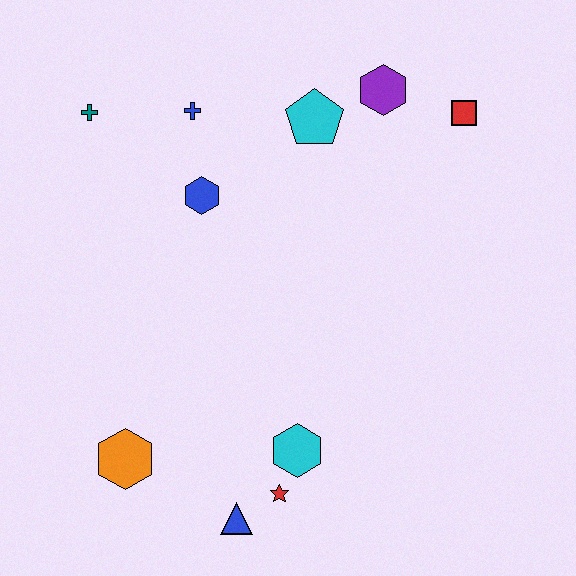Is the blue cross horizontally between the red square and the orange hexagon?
Yes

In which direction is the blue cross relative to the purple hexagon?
The blue cross is to the left of the purple hexagon.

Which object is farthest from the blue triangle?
The red square is farthest from the blue triangle.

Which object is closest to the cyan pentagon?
The purple hexagon is closest to the cyan pentagon.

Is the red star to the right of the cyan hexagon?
No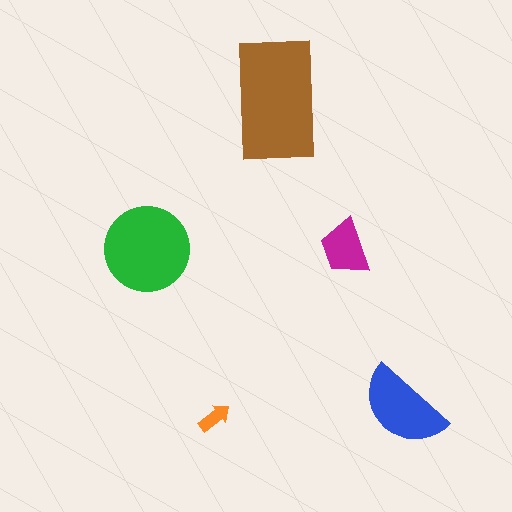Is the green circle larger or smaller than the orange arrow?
Larger.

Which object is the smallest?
The orange arrow.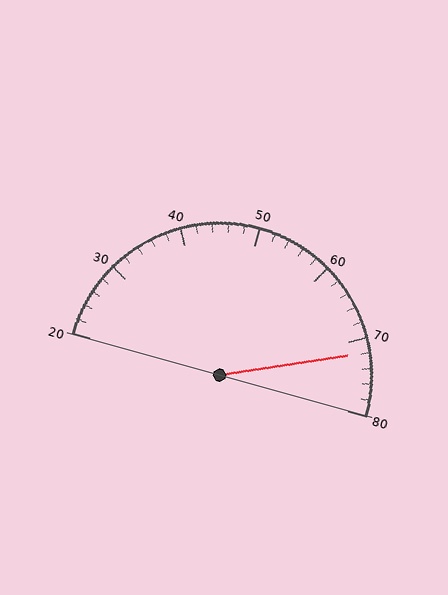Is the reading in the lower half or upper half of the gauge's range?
The reading is in the upper half of the range (20 to 80).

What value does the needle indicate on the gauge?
The needle indicates approximately 72.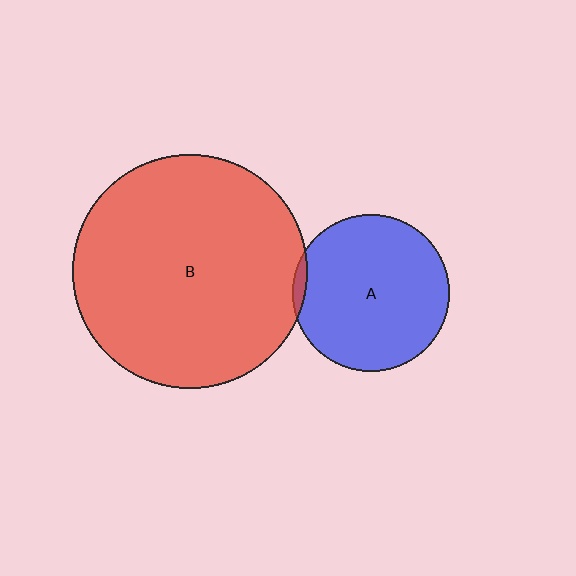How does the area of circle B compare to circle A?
Approximately 2.2 times.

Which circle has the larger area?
Circle B (red).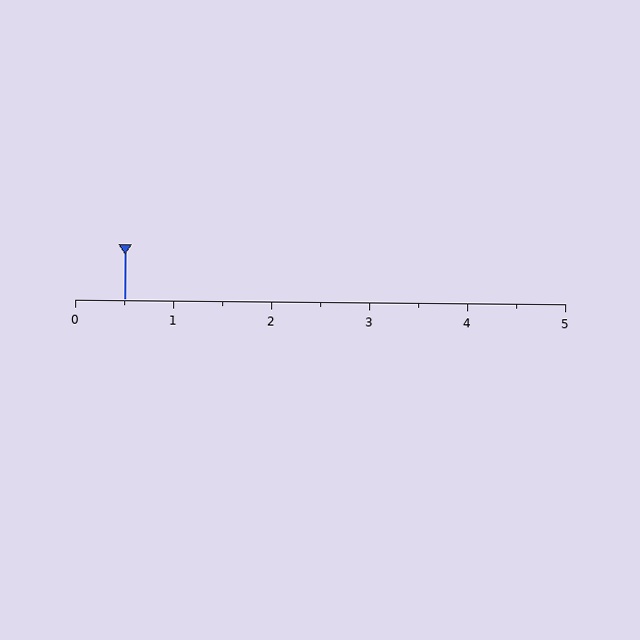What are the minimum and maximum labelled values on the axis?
The axis runs from 0 to 5.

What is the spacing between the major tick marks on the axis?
The major ticks are spaced 1 apart.